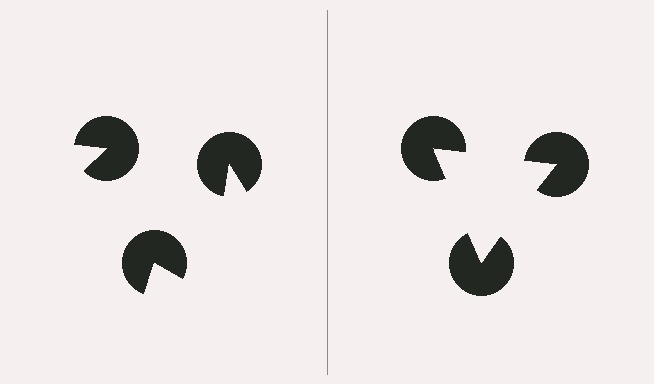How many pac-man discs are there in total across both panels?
6 — 3 on each side.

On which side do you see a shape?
An illusory triangle appears on the right side. On the left side the wedge cuts are rotated, so no coherent shape forms.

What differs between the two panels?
The pac-man discs are positioned identically on both sides; only the wedge orientations differ. On the right they align to a triangle; on the left they are misaligned.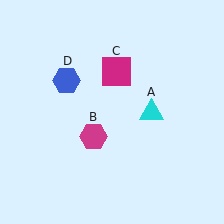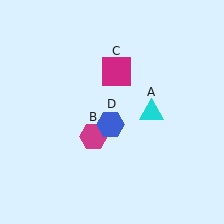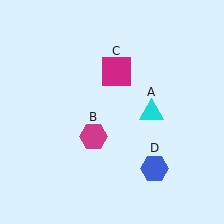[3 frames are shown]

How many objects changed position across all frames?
1 object changed position: blue hexagon (object D).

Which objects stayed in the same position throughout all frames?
Cyan triangle (object A) and magenta hexagon (object B) and magenta square (object C) remained stationary.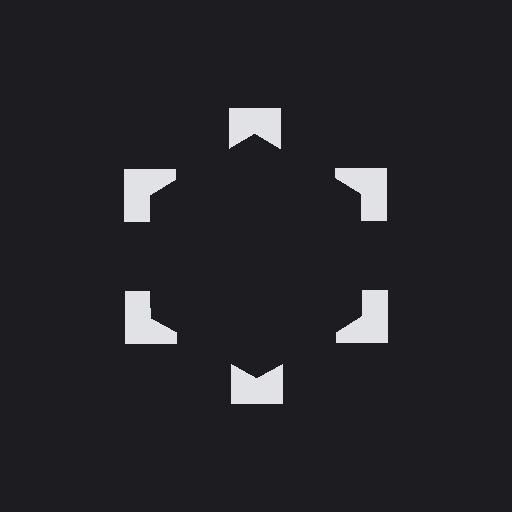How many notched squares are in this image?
There are 6 — one at each vertex of the illusory hexagon.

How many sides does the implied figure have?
6 sides.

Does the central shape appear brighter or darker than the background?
It typically appears slightly darker than the background, even though no actual brightness change is drawn.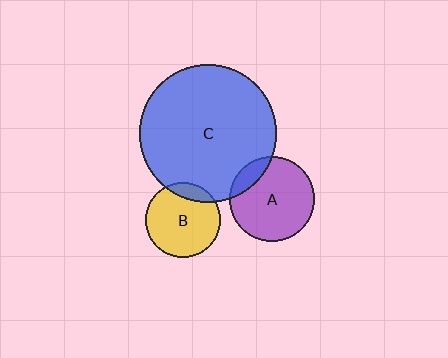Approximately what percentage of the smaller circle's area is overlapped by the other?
Approximately 15%.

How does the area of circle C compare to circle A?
Approximately 2.6 times.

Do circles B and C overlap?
Yes.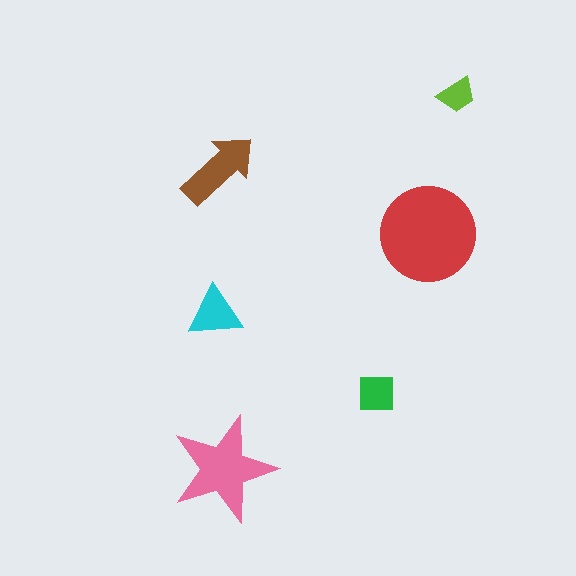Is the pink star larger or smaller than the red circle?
Smaller.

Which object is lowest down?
The pink star is bottommost.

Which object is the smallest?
The lime trapezoid.